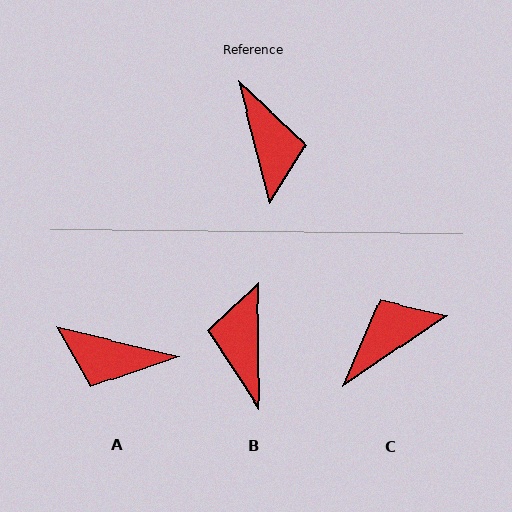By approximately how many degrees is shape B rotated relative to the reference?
Approximately 166 degrees counter-clockwise.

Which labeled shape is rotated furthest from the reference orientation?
B, about 166 degrees away.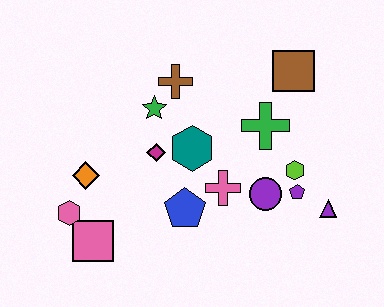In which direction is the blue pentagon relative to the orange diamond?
The blue pentagon is to the right of the orange diamond.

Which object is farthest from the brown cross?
The purple triangle is farthest from the brown cross.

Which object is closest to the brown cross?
The green star is closest to the brown cross.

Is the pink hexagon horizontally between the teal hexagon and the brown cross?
No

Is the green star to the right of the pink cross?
No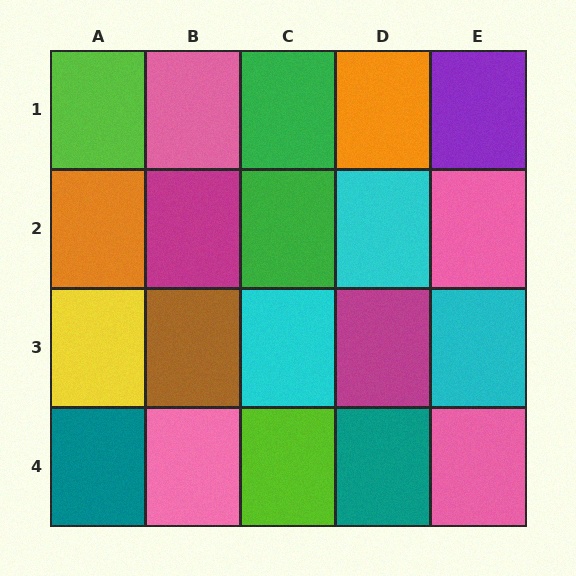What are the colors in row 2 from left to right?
Orange, magenta, green, cyan, pink.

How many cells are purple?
1 cell is purple.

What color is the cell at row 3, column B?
Brown.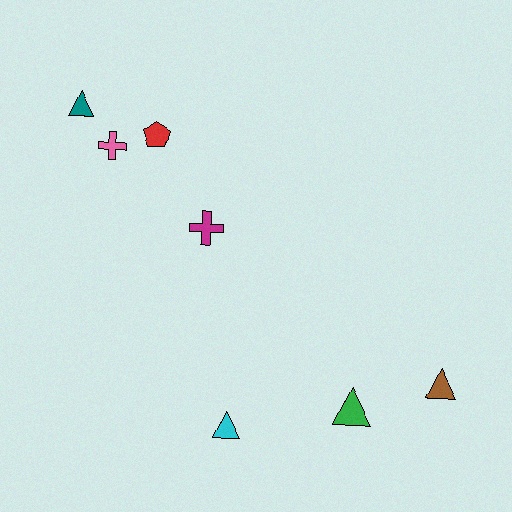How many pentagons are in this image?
There is 1 pentagon.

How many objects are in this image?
There are 7 objects.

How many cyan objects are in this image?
There is 1 cyan object.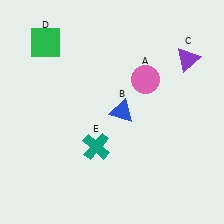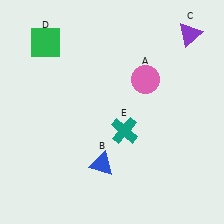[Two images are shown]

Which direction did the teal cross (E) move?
The teal cross (E) moved right.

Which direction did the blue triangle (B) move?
The blue triangle (B) moved down.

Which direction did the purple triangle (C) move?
The purple triangle (C) moved up.